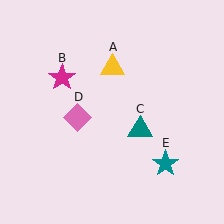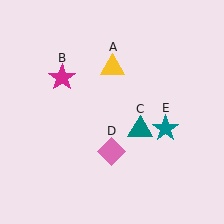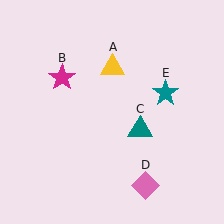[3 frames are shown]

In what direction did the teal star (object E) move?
The teal star (object E) moved up.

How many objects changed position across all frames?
2 objects changed position: pink diamond (object D), teal star (object E).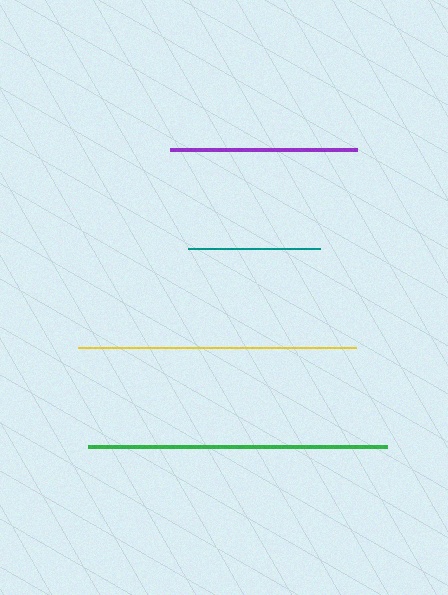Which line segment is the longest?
The green line is the longest at approximately 299 pixels.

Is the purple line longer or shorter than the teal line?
The purple line is longer than the teal line.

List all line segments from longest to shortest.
From longest to shortest: green, yellow, purple, teal.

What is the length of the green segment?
The green segment is approximately 299 pixels long.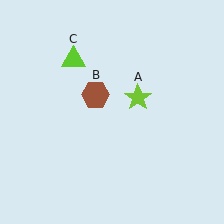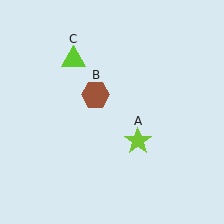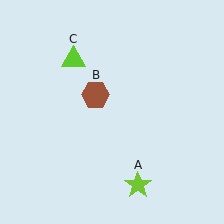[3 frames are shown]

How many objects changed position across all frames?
1 object changed position: lime star (object A).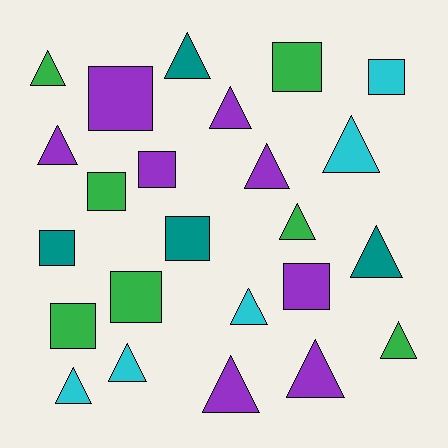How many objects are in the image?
There are 24 objects.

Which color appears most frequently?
Purple, with 8 objects.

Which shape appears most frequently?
Triangle, with 14 objects.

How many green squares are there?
There are 4 green squares.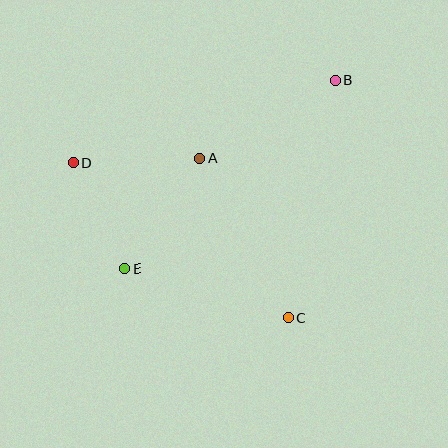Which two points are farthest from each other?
Points B and E are farthest from each other.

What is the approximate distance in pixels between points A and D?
The distance between A and D is approximately 127 pixels.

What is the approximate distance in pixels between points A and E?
The distance between A and E is approximately 133 pixels.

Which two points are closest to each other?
Points D and E are closest to each other.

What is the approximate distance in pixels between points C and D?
The distance between C and D is approximately 265 pixels.